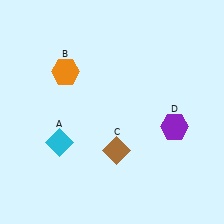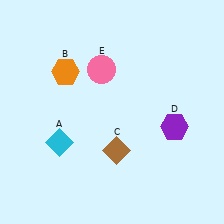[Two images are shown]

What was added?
A pink circle (E) was added in Image 2.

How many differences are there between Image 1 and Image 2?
There is 1 difference between the two images.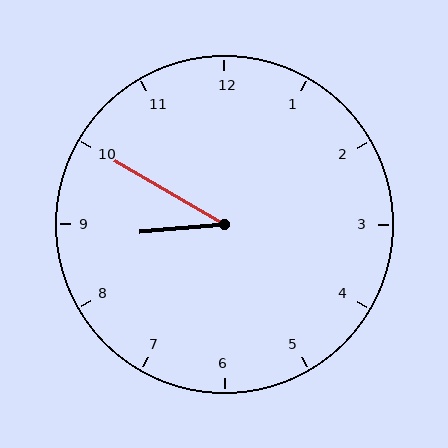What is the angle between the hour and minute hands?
Approximately 35 degrees.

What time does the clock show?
8:50.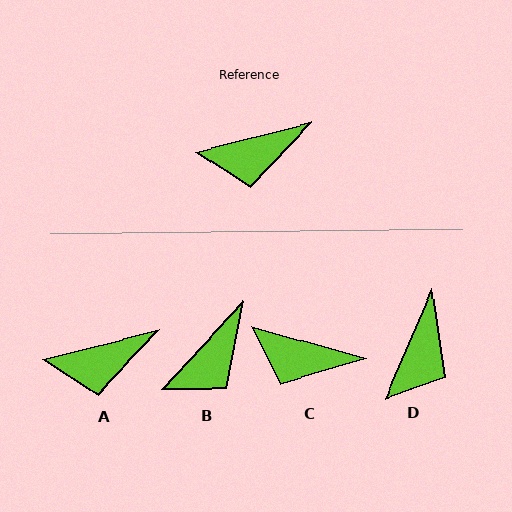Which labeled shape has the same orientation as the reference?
A.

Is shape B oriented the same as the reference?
No, it is off by about 33 degrees.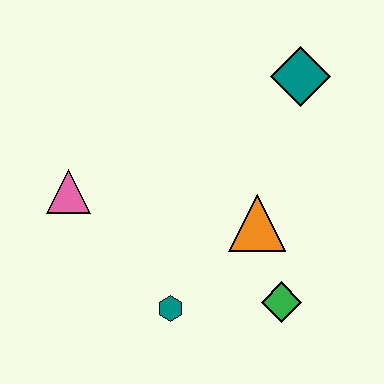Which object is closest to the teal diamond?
The orange triangle is closest to the teal diamond.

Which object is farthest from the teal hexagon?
The teal diamond is farthest from the teal hexagon.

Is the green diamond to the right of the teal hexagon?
Yes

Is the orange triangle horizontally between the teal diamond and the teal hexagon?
Yes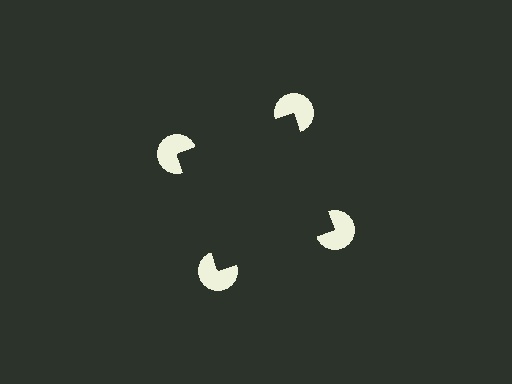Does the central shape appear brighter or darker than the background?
It typically appears slightly darker than the background, even though no actual brightness change is drawn.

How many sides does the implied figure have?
4 sides.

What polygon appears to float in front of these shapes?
An illusory square — its edges are inferred from the aligned wedge cuts in the pac-man discs, not physically drawn.